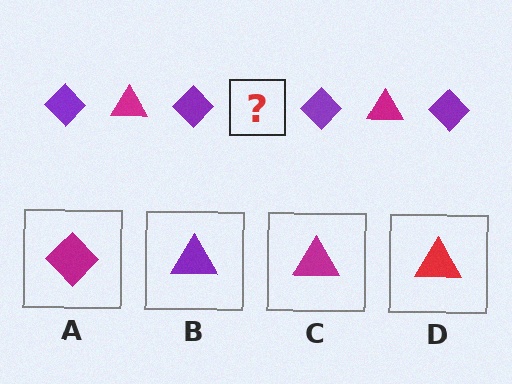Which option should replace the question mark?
Option C.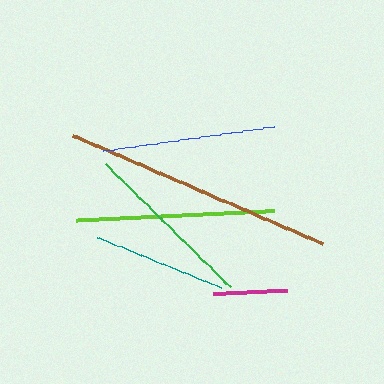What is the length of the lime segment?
The lime segment is approximately 198 pixels long.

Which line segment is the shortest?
The magenta line is the shortest at approximately 74 pixels.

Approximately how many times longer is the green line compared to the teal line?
The green line is approximately 1.3 times the length of the teal line.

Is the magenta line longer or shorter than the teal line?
The teal line is longer than the magenta line.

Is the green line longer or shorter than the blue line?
The green line is longer than the blue line.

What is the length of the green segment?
The green segment is approximately 176 pixels long.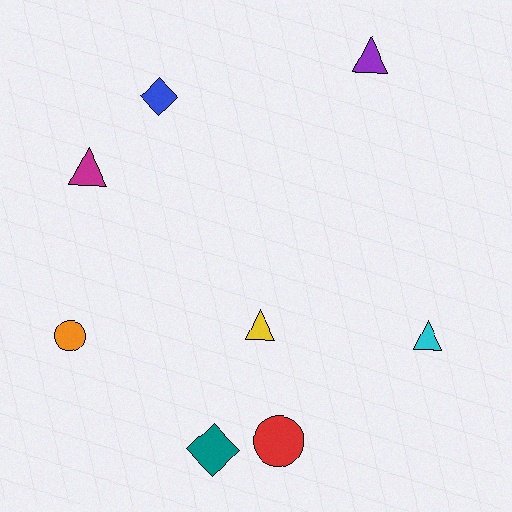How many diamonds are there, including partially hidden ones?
There are 2 diamonds.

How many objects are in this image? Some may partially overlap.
There are 8 objects.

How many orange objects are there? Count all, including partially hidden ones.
There is 1 orange object.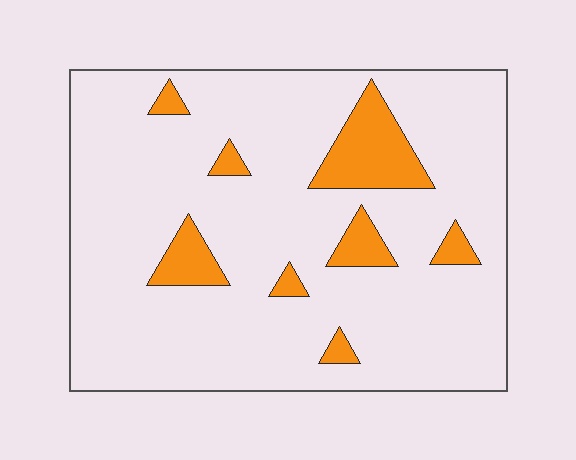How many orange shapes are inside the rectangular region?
8.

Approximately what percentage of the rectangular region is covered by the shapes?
Approximately 10%.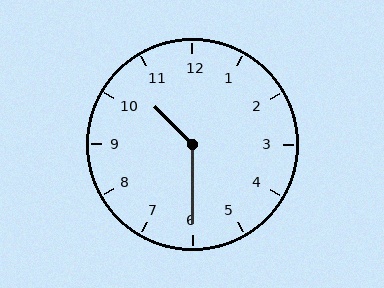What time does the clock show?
10:30.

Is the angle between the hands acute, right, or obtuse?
It is obtuse.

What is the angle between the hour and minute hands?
Approximately 135 degrees.